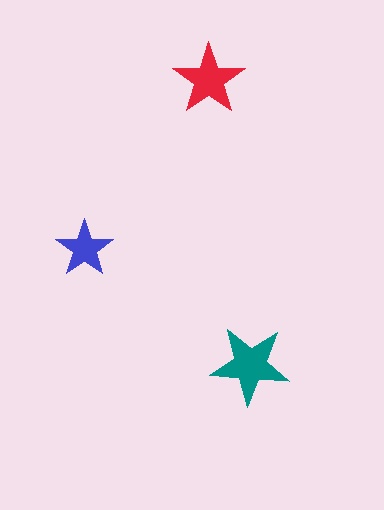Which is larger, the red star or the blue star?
The red one.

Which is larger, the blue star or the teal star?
The teal one.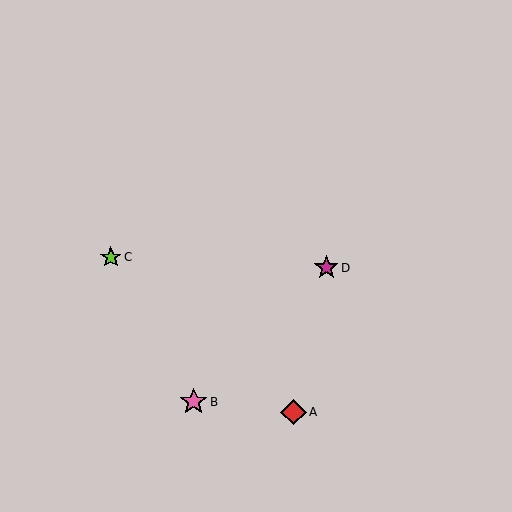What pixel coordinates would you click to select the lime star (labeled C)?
Click at (111, 257) to select the lime star C.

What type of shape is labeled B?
Shape B is a pink star.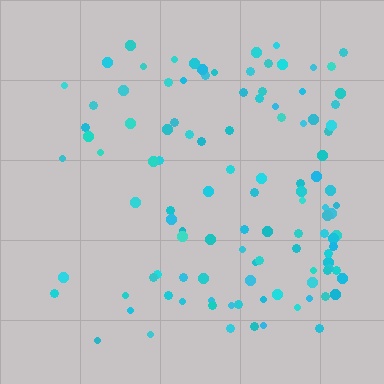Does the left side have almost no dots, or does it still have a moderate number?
Still a moderate number, just noticeably fewer than the right.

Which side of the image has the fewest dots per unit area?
The left.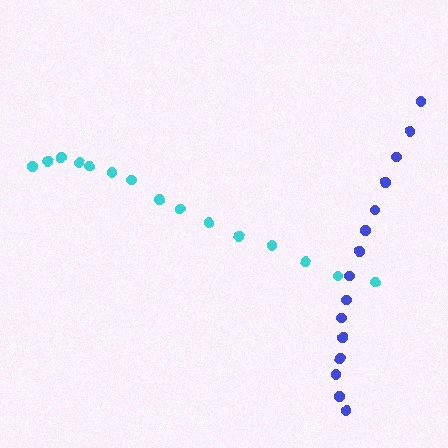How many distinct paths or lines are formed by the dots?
There are 2 distinct paths.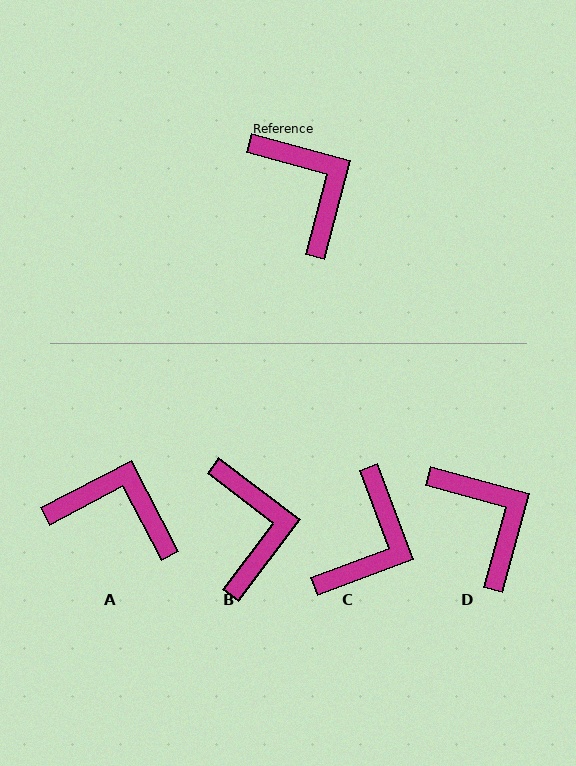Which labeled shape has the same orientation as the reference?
D.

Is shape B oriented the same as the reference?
No, it is off by about 22 degrees.